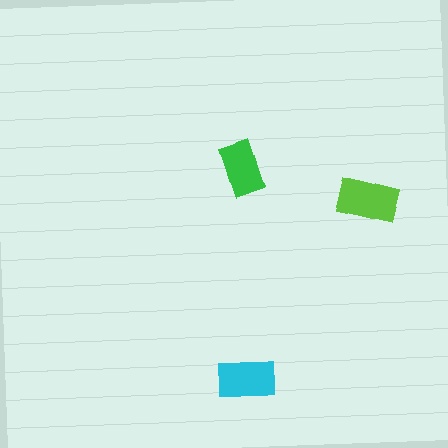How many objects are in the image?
There are 3 objects in the image.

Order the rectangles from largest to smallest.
the lime one, the cyan one, the green one.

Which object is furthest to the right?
The lime rectangle is rightmost.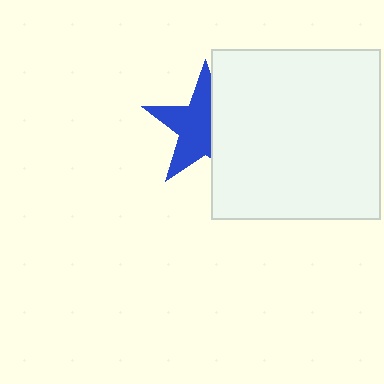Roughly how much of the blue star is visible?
About half of it is visible (roughly 60%).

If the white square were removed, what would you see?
You would see the complete blue star.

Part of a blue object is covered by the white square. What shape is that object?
It is a star.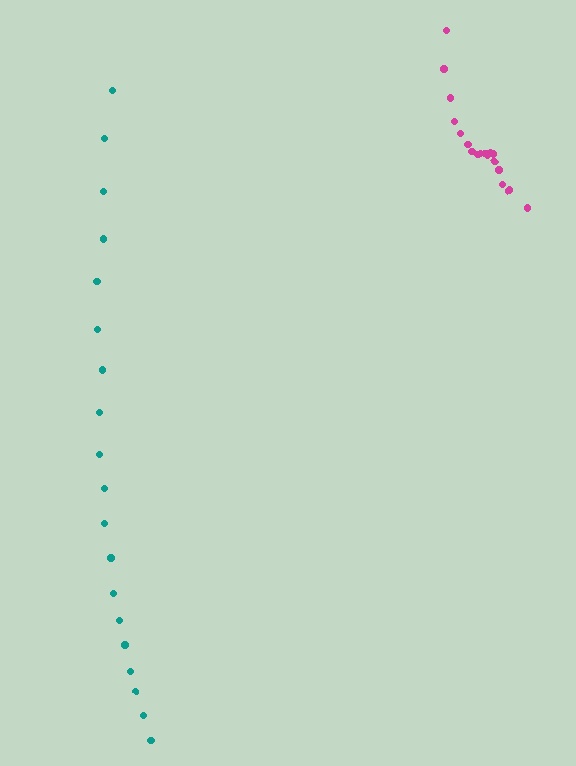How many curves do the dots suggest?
There are 2 distinct paths.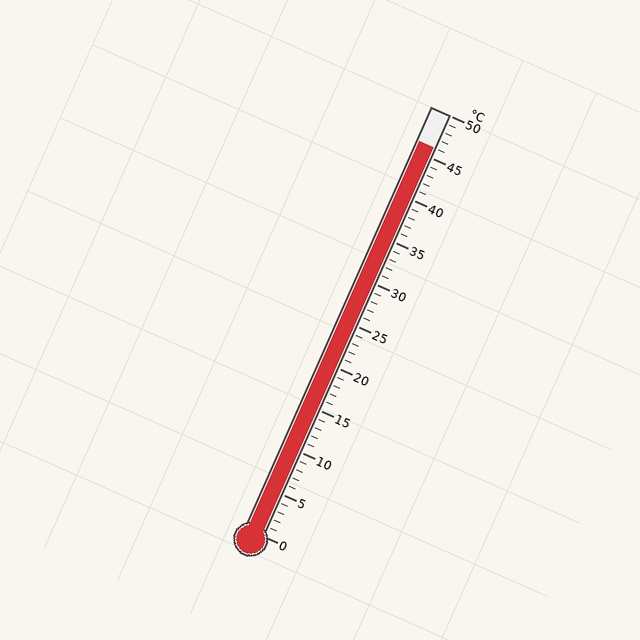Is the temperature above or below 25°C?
The temperature is above 25°C.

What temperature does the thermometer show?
The thermometer shows approximately 46°C.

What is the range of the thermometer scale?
The thermometer scale ranges from 0°C to 50°C.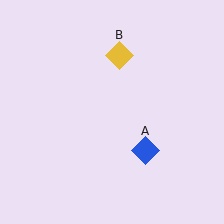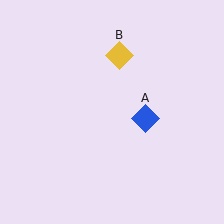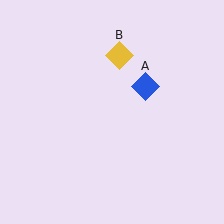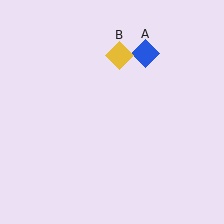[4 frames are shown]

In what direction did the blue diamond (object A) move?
The blue diamond (object A) moved up.